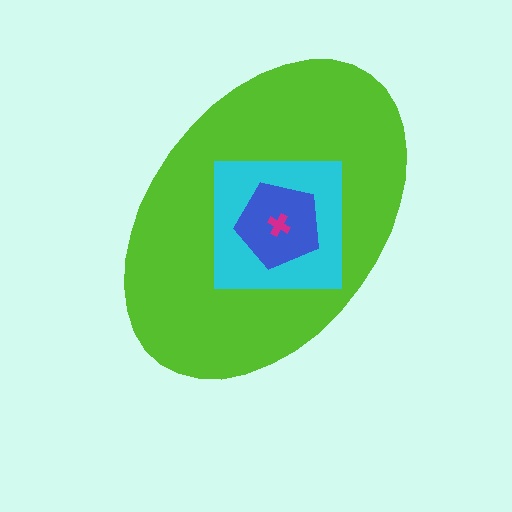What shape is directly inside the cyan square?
The blue pentagon.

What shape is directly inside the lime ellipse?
The cyan square.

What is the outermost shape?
The lime ellipse.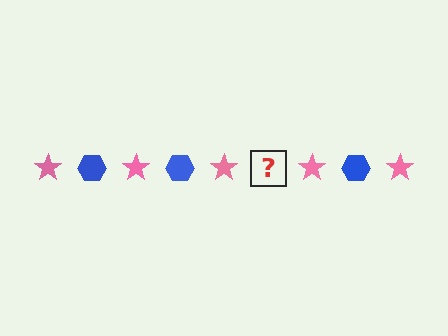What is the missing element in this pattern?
The missing element is a blue hexagon.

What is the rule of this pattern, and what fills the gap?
The rule is that the pattern alternates between pink star and blue hexagon. The gap should be filled with a blue hexagon.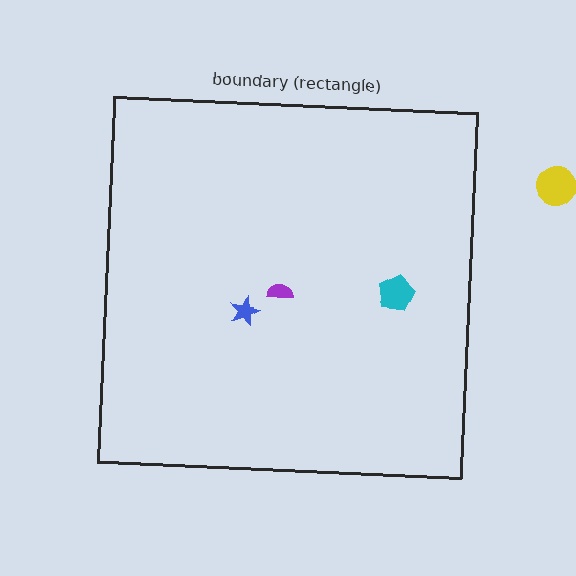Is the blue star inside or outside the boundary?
Inside.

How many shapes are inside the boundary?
3 inside, 1 outside.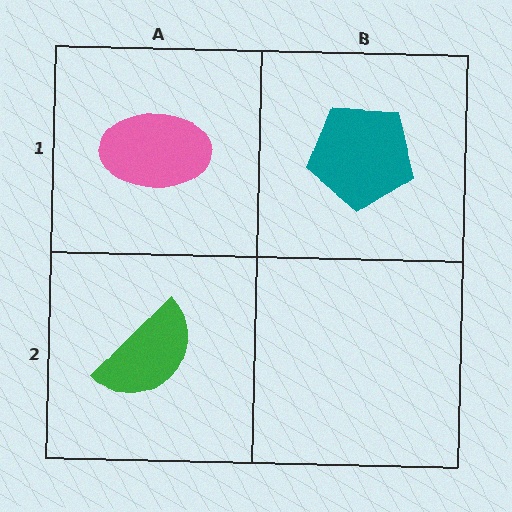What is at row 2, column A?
A green semicircle.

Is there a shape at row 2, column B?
No, that cell is empty.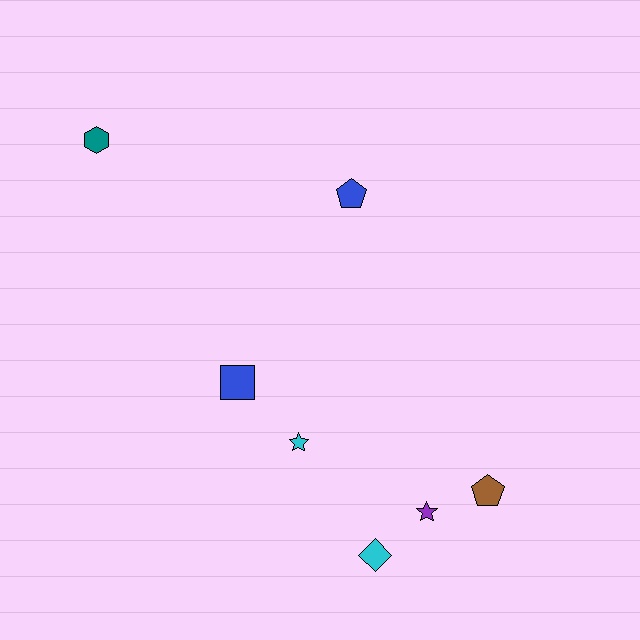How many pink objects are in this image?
There are no pink objects.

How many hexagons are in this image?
There is 1 hexagon.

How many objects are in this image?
There are 7 objects.